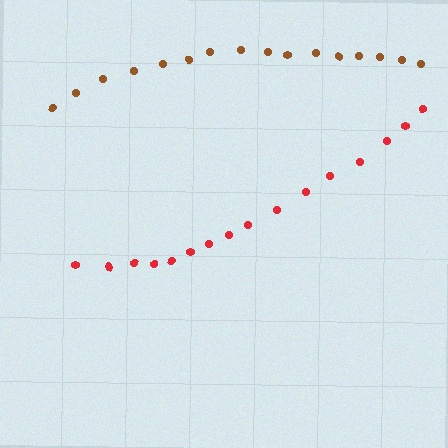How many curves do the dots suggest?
There are 2 distinct paths.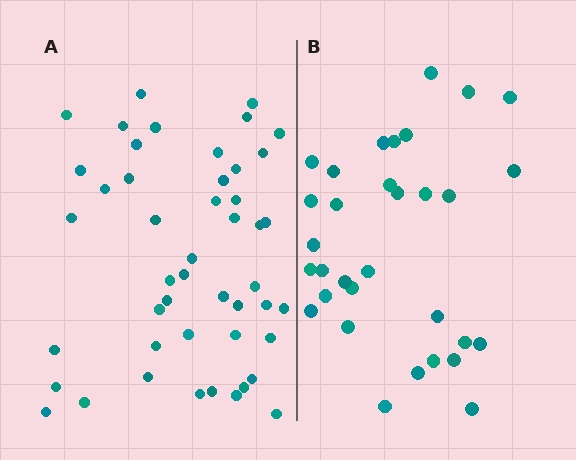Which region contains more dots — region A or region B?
Region A (the left region) has more dots.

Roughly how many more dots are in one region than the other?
Region A has approximately 15 more dots than region B.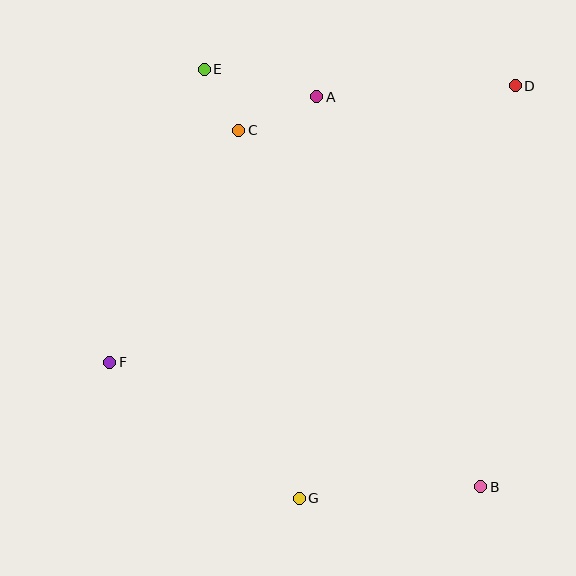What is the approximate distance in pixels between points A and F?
The distance between A and F is approximately 337 pixels.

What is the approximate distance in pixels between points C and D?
The distance between C and D is approximately 280 pixels.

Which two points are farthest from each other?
Points B and E are farthest from each other.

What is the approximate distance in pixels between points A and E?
The distance between A and E is approximately 116 pixels.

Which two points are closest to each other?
Points C and E are closest to each other.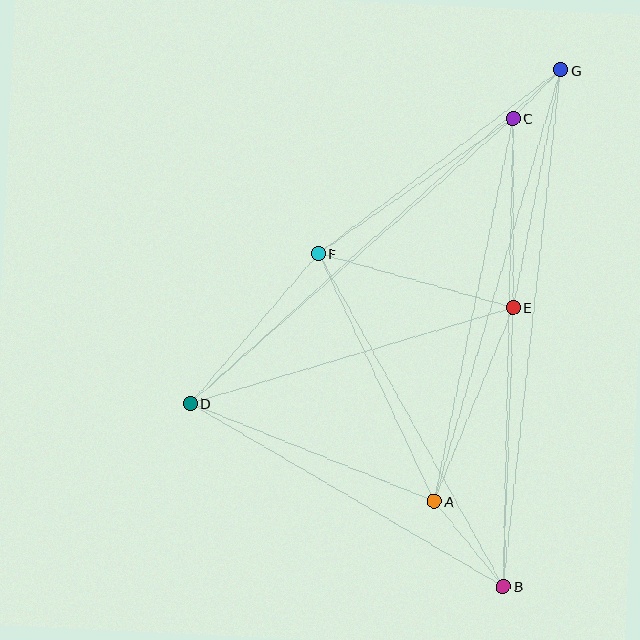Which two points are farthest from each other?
Points B and G are farthest from each other.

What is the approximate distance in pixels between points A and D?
The distance between A and D is approximately 263 pixels.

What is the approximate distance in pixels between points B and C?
The distance between B and C is approximately 468 pixels.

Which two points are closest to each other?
Points C and G are closest to each other.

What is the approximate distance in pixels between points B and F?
The distance between B and F is approximately 381 pixels.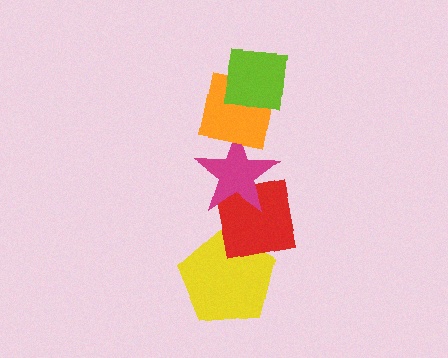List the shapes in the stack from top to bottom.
From top to bottom: the lime square, the orange square, the magenta star, the red square, the yellow pentagon.